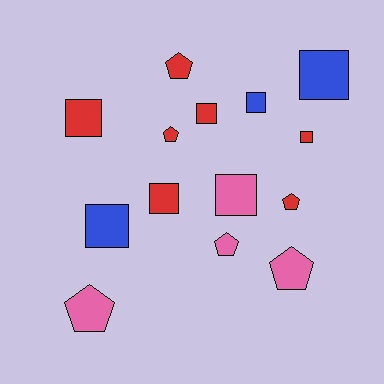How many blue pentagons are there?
There are no blue pentagons.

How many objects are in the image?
There are 14 objects.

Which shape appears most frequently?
Square, with 8 objects.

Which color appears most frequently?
Red, with 7 objects.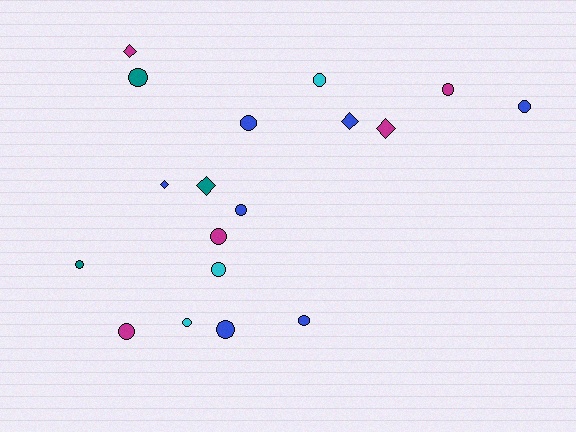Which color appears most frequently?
Blue, with 7 objects.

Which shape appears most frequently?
Circle, with 13 objects.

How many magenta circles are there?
There are 3 magenta circles.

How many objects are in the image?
There are 18 objects.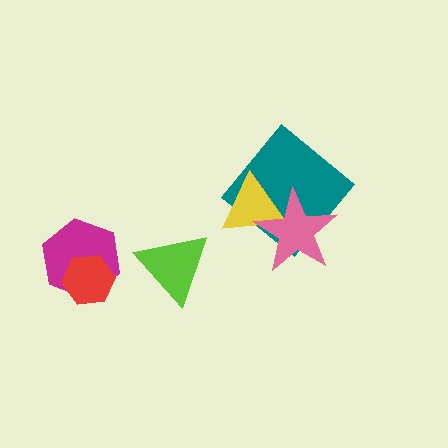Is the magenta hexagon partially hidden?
Yes, it is partially covered by another shape.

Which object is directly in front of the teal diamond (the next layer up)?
The yellow triangle is directly in front of the teal diamond.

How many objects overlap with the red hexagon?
1 object overlaps with the red hexagon.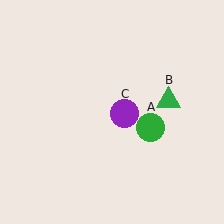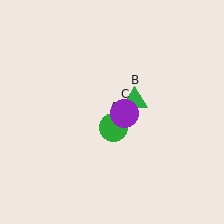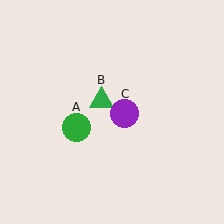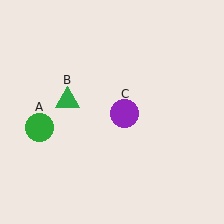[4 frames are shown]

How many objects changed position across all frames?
2 objects changed position: green circle (object A), green triangle (object B).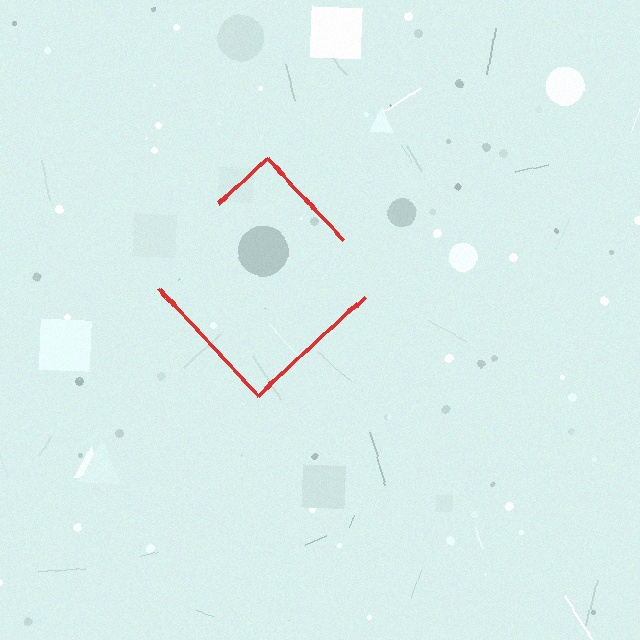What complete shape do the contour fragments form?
The contour fragments form a diamond.